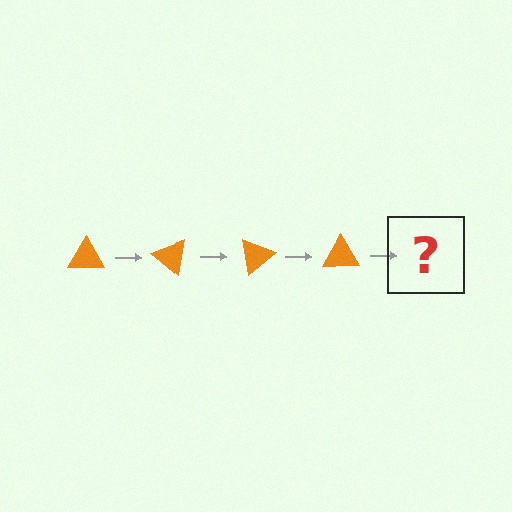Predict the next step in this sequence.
The next step is an orange triangle rotated 160 degrees.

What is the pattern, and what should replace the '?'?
The pattern is that the triangle rotates 40 degrees each step. The '?' should be an orange triangle rotated 160 degrees.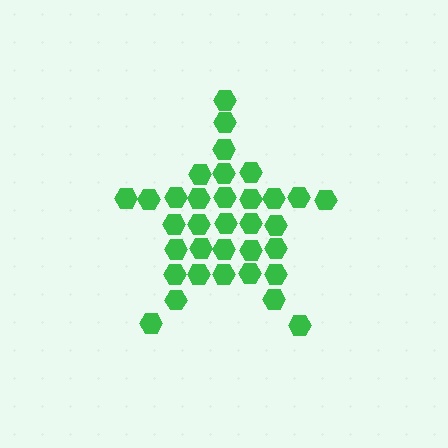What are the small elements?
The small elements are hexagons.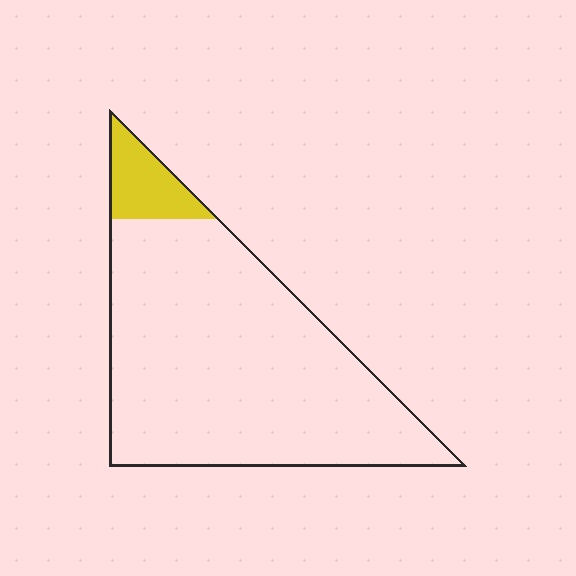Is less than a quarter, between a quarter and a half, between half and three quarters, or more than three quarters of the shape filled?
Less than a quarter.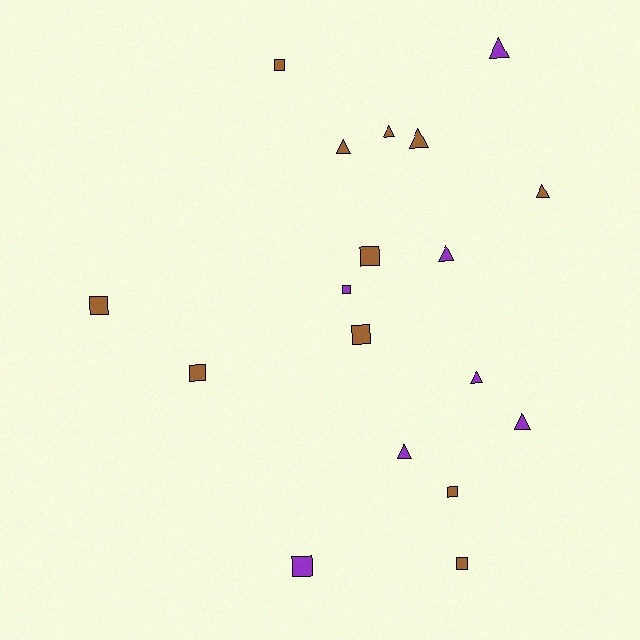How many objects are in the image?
There are 18 objects.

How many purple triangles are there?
There are 5 purple triangles.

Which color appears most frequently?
Brown, with 11 objects.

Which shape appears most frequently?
Square, with 9 objects.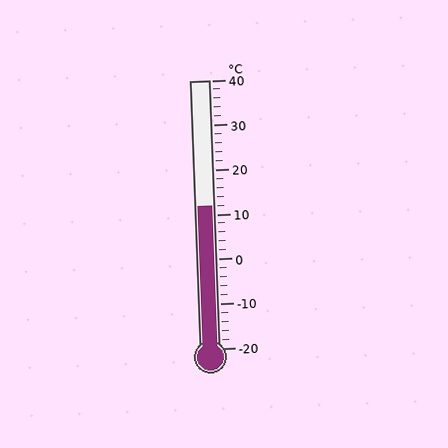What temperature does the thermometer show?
The thermometer shows approximately 12°C.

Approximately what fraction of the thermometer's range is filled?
The thermometer is filled to approximately 55% of its range.